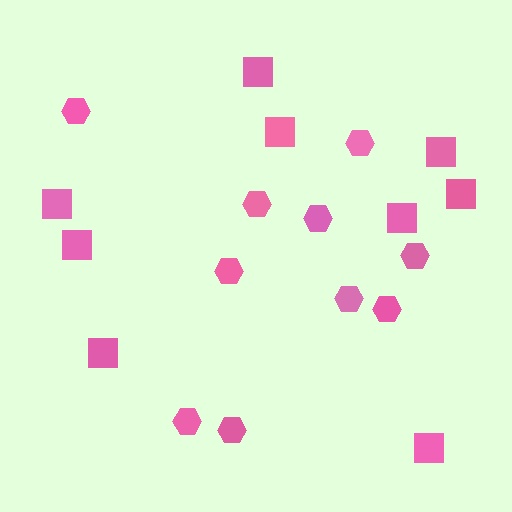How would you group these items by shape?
There are 2 groups: one group of squares (9) and one group of hexagons (10).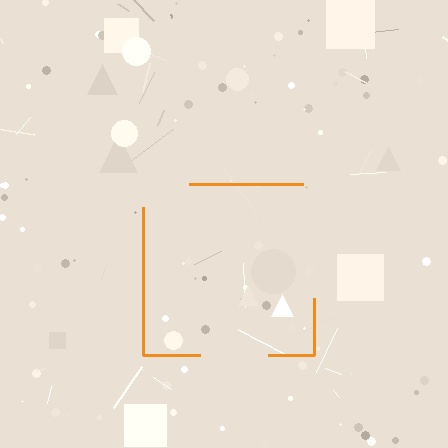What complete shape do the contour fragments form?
The contour fragments form a square.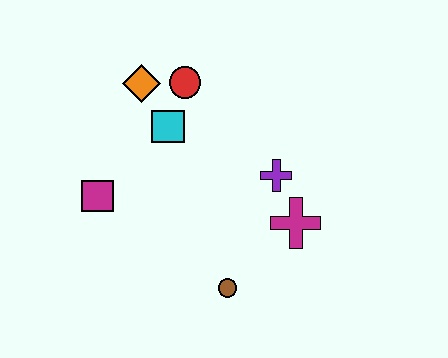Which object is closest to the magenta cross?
The purple cross is closest to the magenta cross.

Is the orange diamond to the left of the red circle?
Yes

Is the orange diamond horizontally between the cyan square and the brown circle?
No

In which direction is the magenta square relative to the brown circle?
The magenta square is to the left of the brown circle.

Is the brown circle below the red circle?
Yes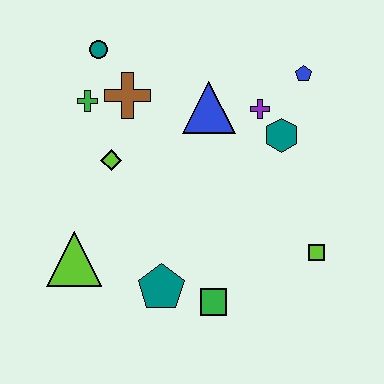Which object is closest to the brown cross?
The green cross is closest to the brown cross.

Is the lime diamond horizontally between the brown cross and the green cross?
Yes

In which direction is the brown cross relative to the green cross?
The brown cross is to the right of the green cross.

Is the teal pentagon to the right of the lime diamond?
Yes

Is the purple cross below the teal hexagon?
No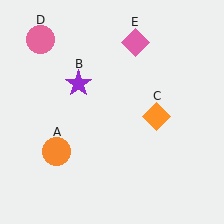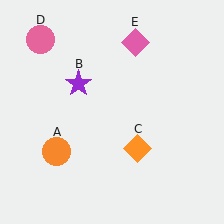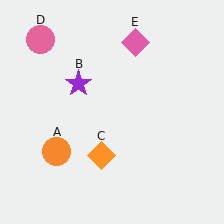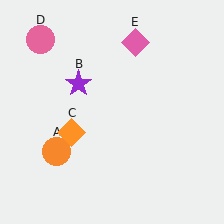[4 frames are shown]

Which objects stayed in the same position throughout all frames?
Orange circle (object A) and purple star (object B) and pink circle (object D) and pink diamond (object E) remained stationary.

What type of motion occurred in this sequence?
The orange diamond (object C) rotated clockwise around the center of the scene.